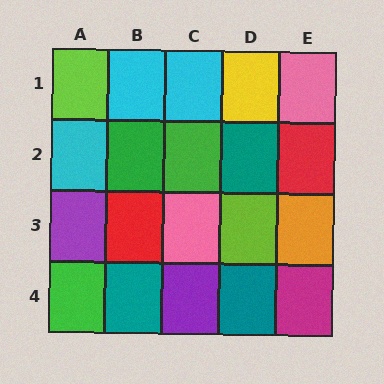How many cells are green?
3 cells are green.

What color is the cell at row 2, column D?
Teal.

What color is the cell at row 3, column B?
Red.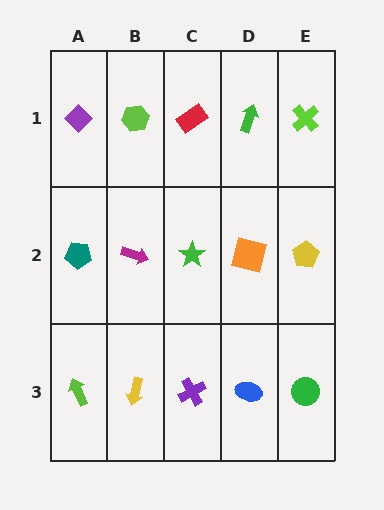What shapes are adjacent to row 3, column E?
A yellow pentagon (row 2, column E), a blue ellipse (row 3, column D).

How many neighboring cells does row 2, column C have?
4.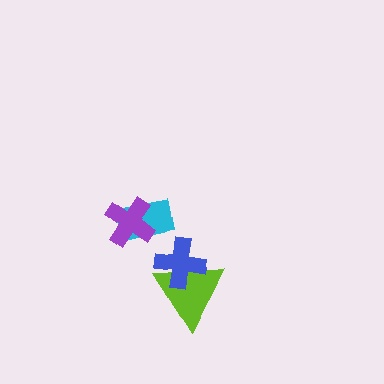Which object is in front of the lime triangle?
The blue cross is in front of the lime triangle.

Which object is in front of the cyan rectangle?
The purple cross is in front of the cyan rectangle.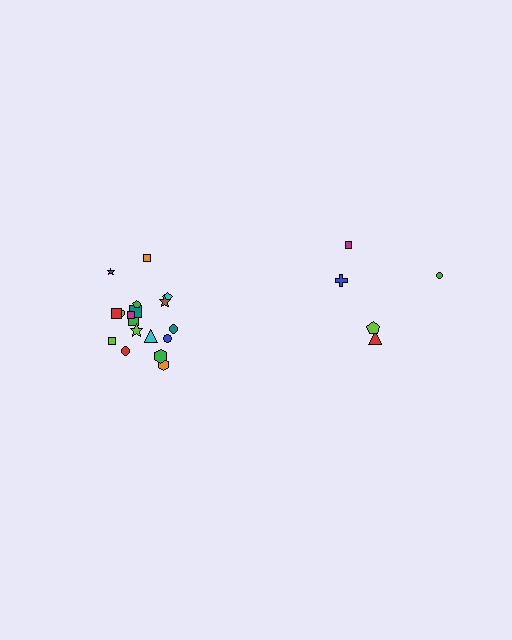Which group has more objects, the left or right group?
The left group.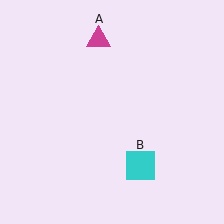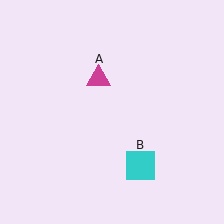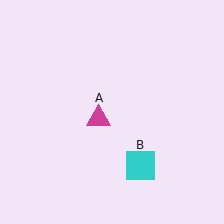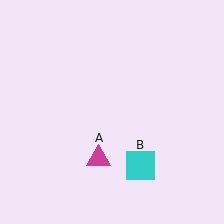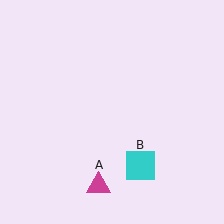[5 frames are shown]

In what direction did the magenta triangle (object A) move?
The magenta triangle (object A) moved down.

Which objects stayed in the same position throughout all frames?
Cyan square (object B) remained stationary.